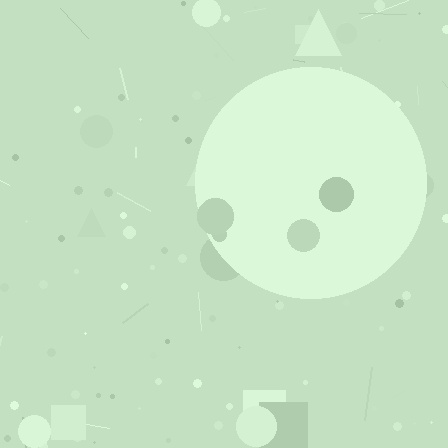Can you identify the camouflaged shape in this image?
The camouflaged shape is a circle.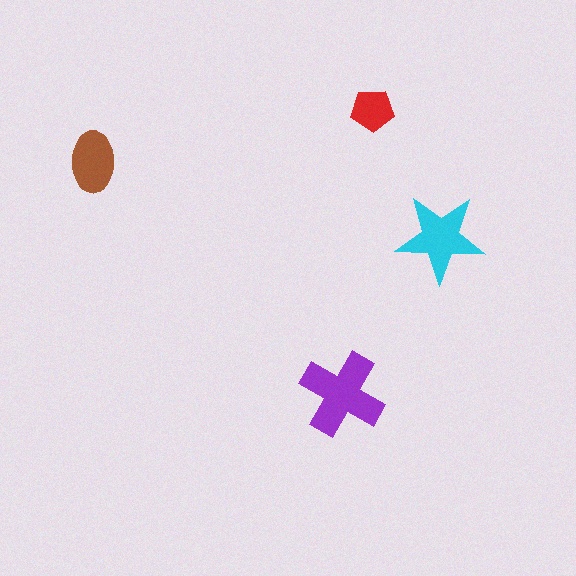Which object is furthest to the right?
The cyan star is rightmost.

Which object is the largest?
The purple cross.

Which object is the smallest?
The red pentagon.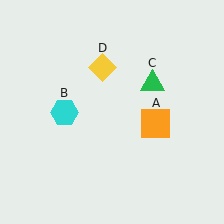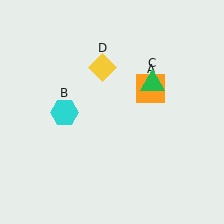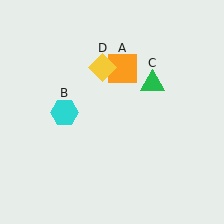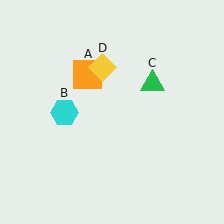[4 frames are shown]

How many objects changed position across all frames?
1 object changed position: orange square (object A).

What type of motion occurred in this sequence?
The orange square (object A) rotated counterclockwise around the center of the scene.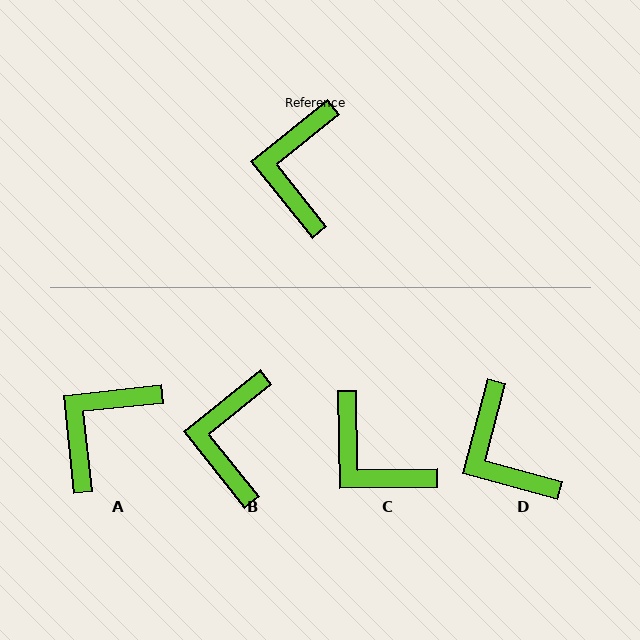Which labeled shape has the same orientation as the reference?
B.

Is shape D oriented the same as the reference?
No, it is off by about 36 degrees.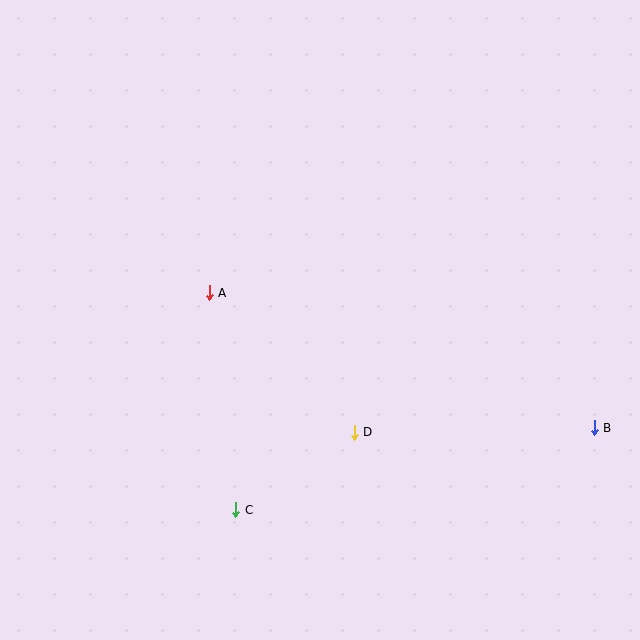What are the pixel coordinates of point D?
Point D is at (354, 432).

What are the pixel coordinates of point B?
Point B is at (594, 428).